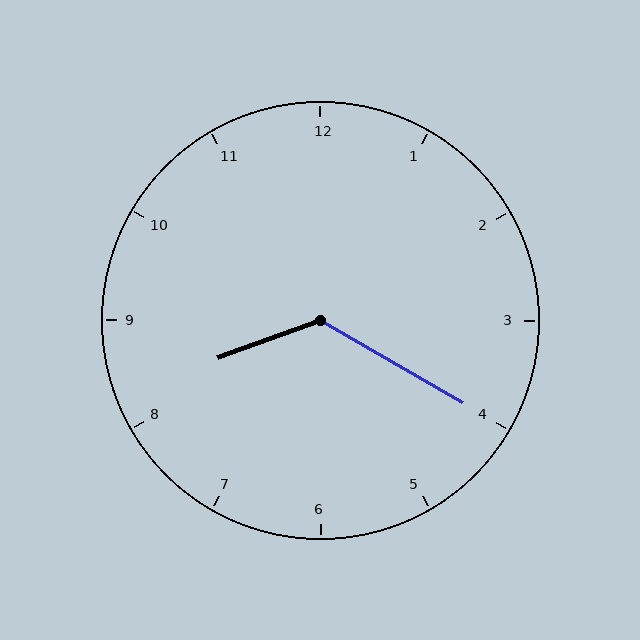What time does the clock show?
8:20.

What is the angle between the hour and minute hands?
Approximately 130 degrees.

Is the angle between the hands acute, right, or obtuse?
It is obtuse.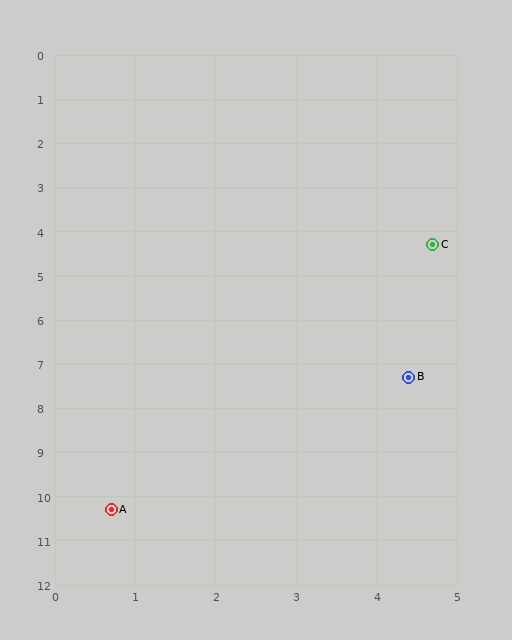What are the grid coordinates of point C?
Point C is at approximately (4.7, 4.3).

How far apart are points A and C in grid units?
Points A and C are about 7.2 grid units apart.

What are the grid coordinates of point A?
Point A is at approximately (0.7, 10.3).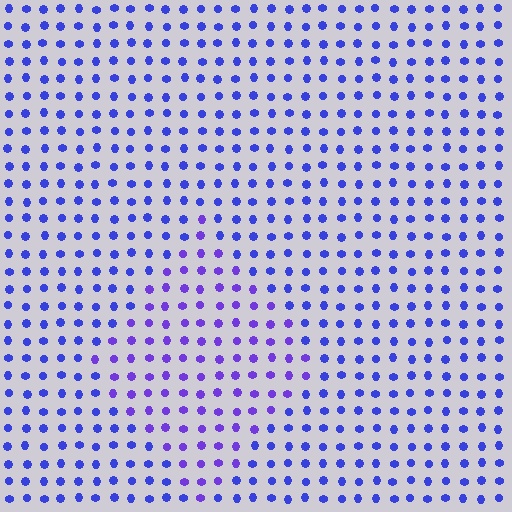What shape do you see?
I see a diamond.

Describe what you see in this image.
The image is filled with small blue elements in a uniform arrangement. A diamond-shaped region is visible where the elements are tinted to a slightly different hue, forming a subtle color boundary.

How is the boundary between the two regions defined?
The boundary is defined purely by a slight shift in hue (about 25 degrees). Spacing, size, and orientation are identical on both sides.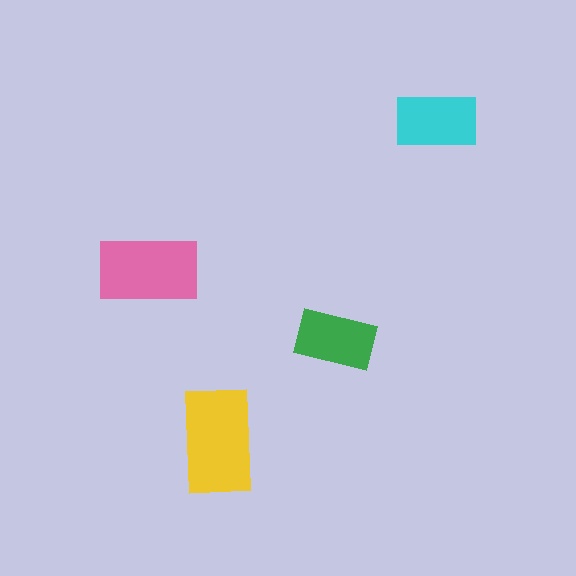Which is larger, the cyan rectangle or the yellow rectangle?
The yellow one.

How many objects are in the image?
There are 4 objects in the image.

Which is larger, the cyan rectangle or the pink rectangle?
The pink one.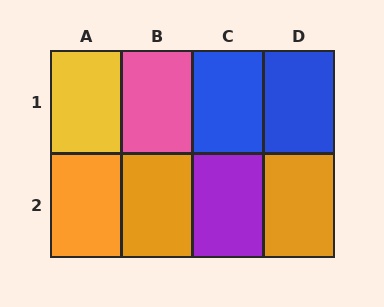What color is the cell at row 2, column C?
Purple.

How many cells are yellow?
1 cell is yellow.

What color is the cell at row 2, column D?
Orange.